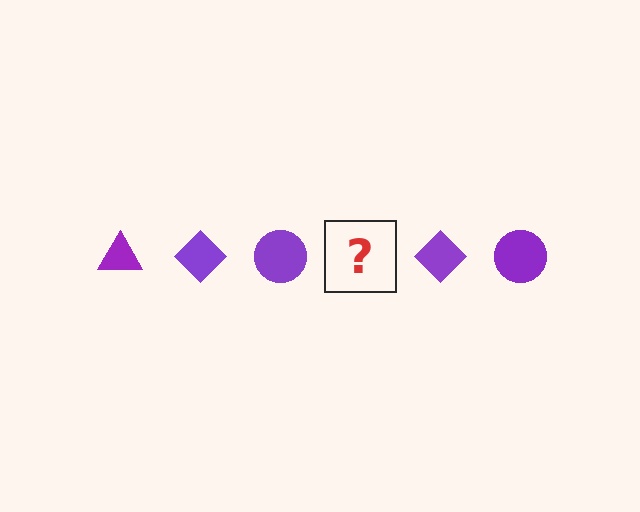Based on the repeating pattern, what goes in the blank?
The blank should be a purple triangle.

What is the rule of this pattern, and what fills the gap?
The rule is that the pattern cycles through triangle, diamond, circle shapes in purple. The gap should be filled with a purple triangle.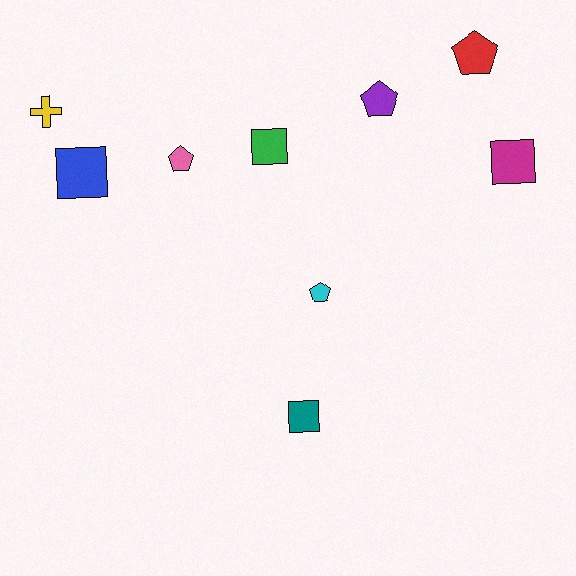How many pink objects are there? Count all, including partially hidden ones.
There is 1 pink object.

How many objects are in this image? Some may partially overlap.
There are 9 objects.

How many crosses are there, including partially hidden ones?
There is 1 cross.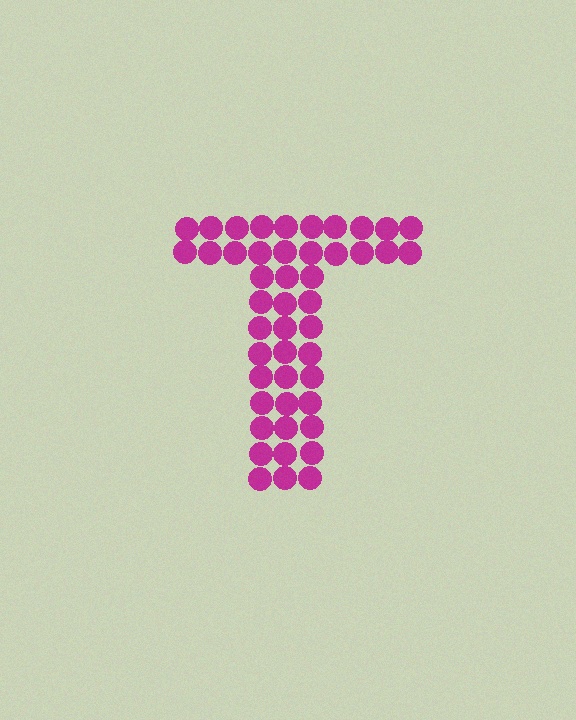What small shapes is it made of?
It is made of small circles.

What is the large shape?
The large shape is the letter T.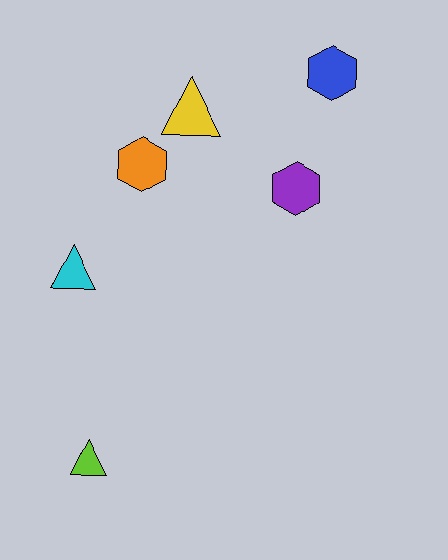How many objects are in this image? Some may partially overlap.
There are 6 objects.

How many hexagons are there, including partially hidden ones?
There are 3 hexagons.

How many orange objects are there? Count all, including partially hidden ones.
There is 1 orange object.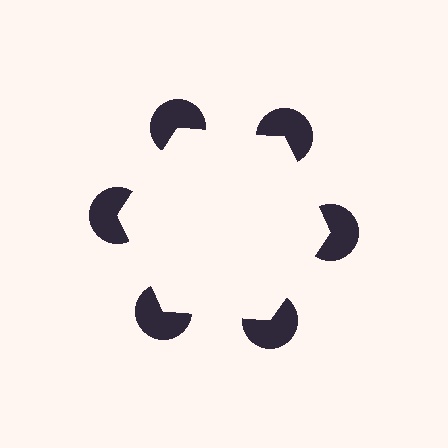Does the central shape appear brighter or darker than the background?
It typically appears slightly brighter than the background, even though no actual brightness change is drawn.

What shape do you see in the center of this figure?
An illusory hexagon — its edges are inferred from the aligned wedge cuts in the pac-man discs, not physically drawn.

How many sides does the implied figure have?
6 sides.